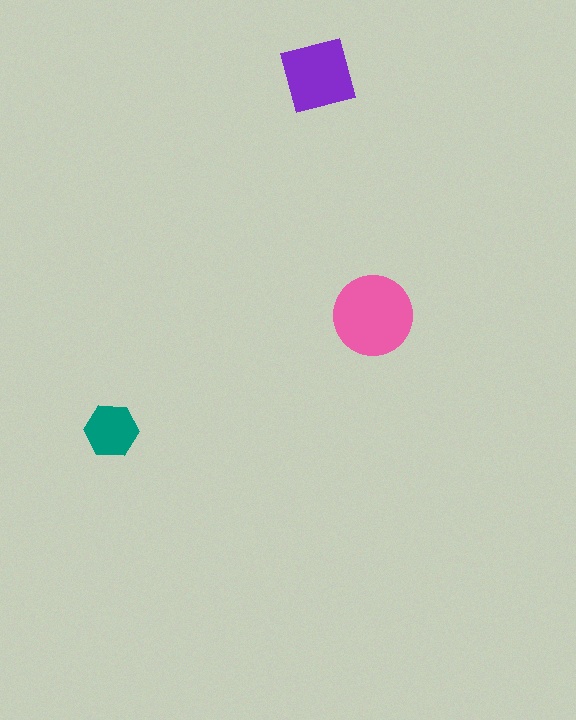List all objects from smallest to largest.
The teal hexagon, the purple square, the pink circle.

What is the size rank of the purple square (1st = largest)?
2nd.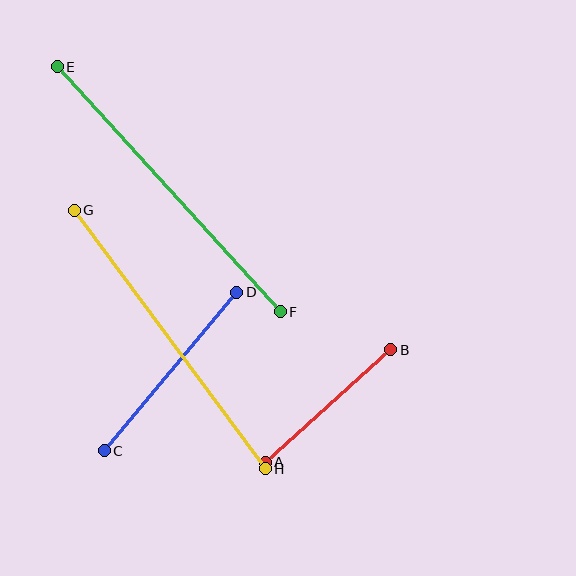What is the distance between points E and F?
The distance is approximately 331 pixels.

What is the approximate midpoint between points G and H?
The midpoint is at approximately (170, 339) pixels.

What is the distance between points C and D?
The distance is approximately 206 pixels.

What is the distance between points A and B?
The distance is approximately 169 pixels.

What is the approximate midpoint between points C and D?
The midpoint is at approximately (170, 371) pixels.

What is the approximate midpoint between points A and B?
The midpoint is at approximately (328, 406) pixels.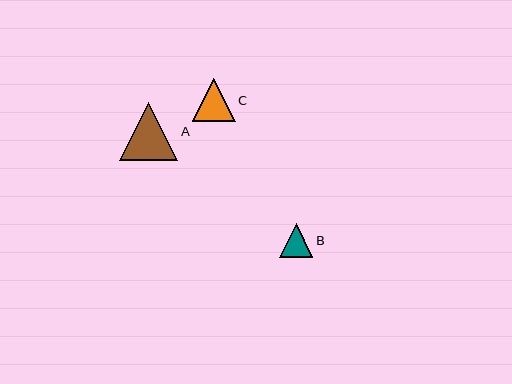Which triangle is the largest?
Triangle A is the largest with a size of approximately 58 pixels.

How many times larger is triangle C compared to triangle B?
Triangle C is approximately 1.3 times the size of triangle B.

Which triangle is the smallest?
Triangle B is the smallest with a size of approximately 34 pixels.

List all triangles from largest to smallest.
From largest to smallest: A, C, B.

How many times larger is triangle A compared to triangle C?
Triangle A is approximately 1.4 times the size of triangle C.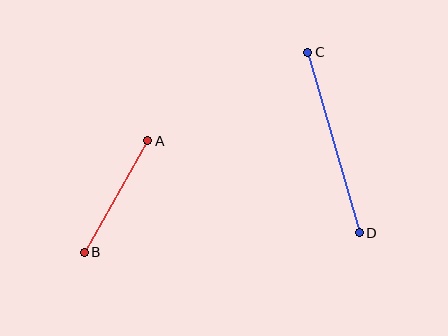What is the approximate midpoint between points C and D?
The midpoint is at approximately (334, 143) pixels.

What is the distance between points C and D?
The distance is approximately 188 pixels.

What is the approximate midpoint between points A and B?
The midpoint is at approximately (116, 196) pixels.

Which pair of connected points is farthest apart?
Points C and D are farthest apart.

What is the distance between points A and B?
The distance is approximately 128 pixels.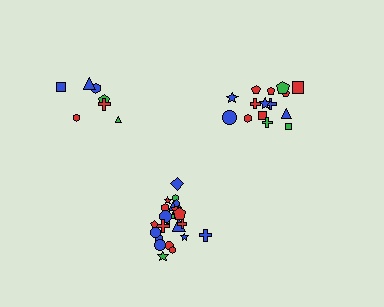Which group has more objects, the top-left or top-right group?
The top-right group.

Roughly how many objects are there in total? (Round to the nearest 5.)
Roughly 45 objects in total.